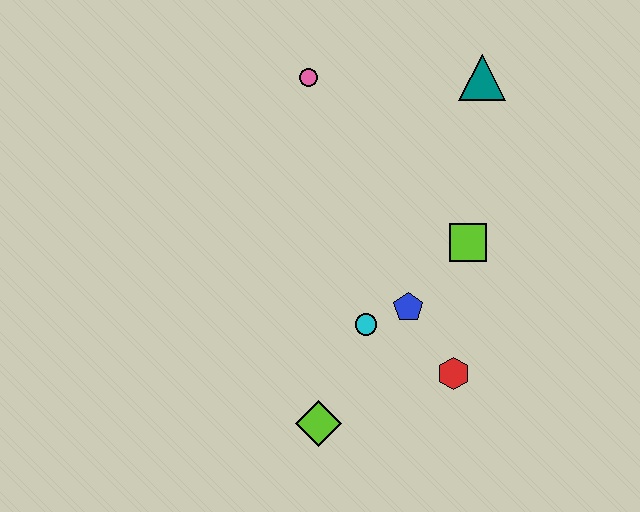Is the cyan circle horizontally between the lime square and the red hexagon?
No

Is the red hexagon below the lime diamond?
No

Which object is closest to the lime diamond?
The cyan circle is closest to the lime diamond.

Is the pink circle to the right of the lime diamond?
No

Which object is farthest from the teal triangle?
The lime diamond is farthest from the teal triangle.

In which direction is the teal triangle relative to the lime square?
The teal triangle is above the lime square.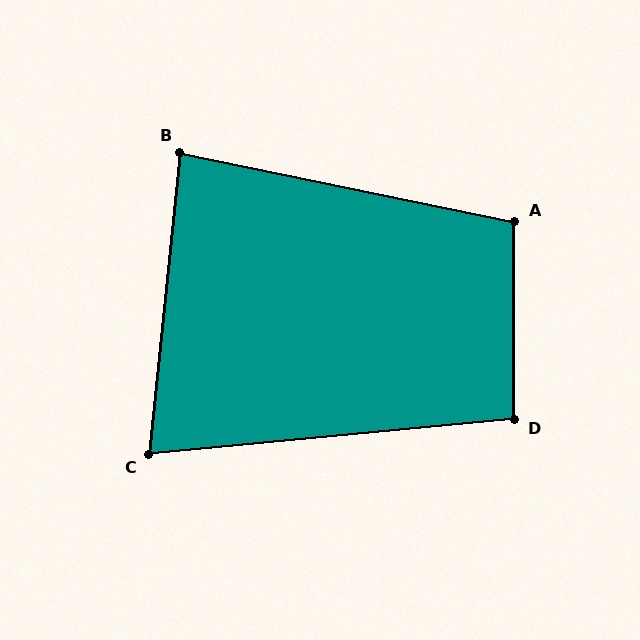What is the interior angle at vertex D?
Approximately 96 degrees (obtuse).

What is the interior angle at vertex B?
Approximately 84 degrees (acute).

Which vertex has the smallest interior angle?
C, at approximately 78 degrees.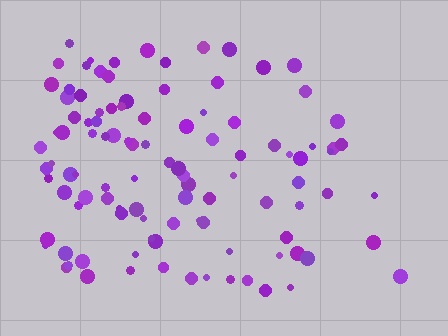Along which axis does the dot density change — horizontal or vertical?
Horizontal.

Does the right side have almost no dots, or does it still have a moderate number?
Still a moderate number, just noticeably fewer than the left.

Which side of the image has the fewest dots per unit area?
The right.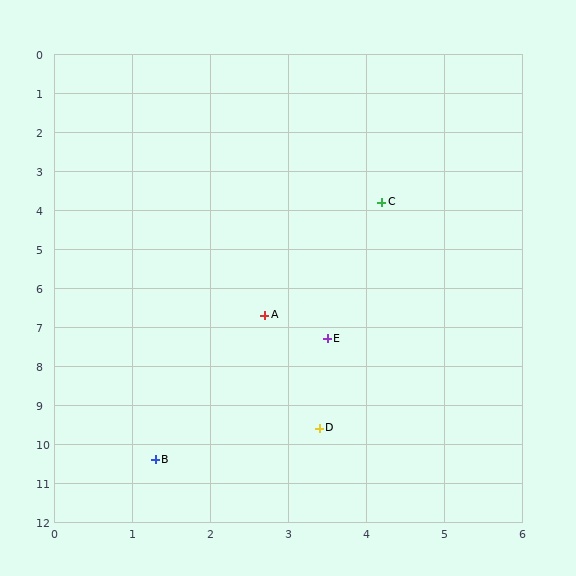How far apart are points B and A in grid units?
Points B and A are about 4.0 grid units apart.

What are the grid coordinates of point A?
Point A is at approximately (2.7, 6.7).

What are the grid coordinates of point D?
Point D is at approximately (3.4, 9.6).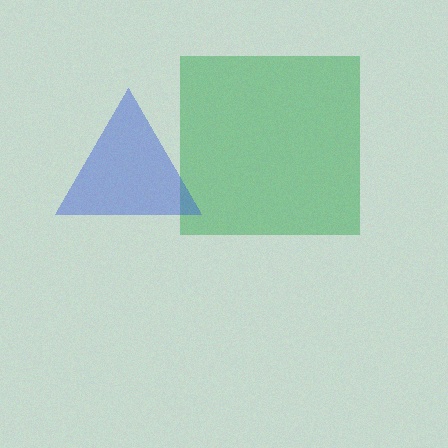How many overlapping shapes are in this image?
There are 2 overlapping shapes in the image.